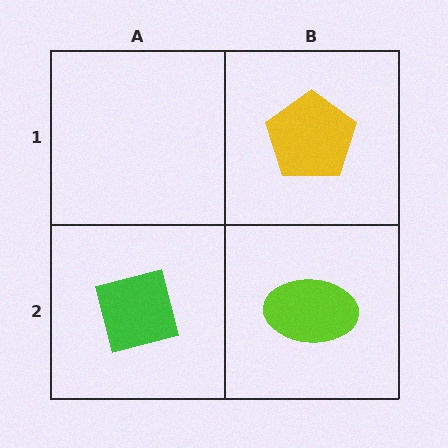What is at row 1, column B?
A yellow pentagon.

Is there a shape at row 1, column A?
No, that cell is empty.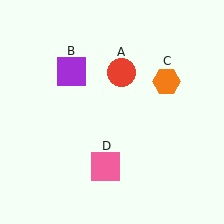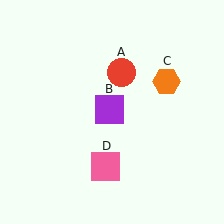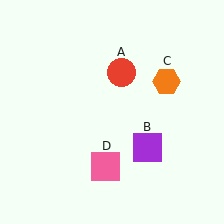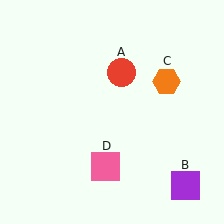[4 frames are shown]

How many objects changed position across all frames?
1 object changed position: purple square (object B).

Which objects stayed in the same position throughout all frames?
Red circle (object A) and orange hexagon (object C) and pink square (object D) remained stationary.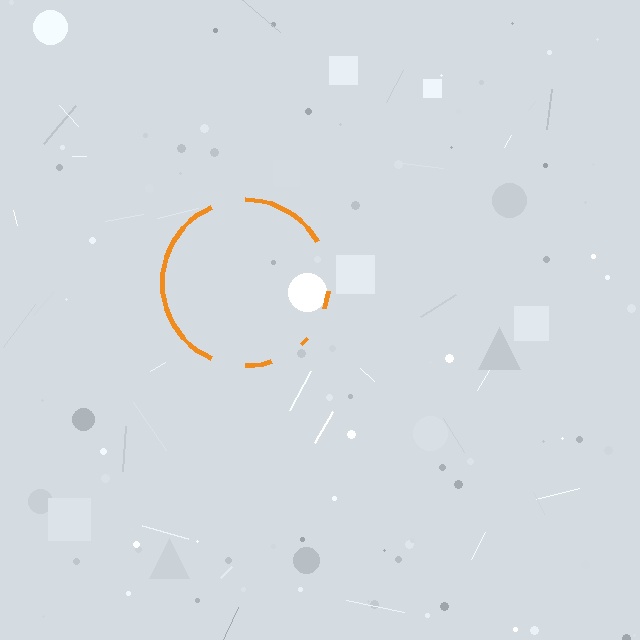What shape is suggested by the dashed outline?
The dashed outline suggests a circle.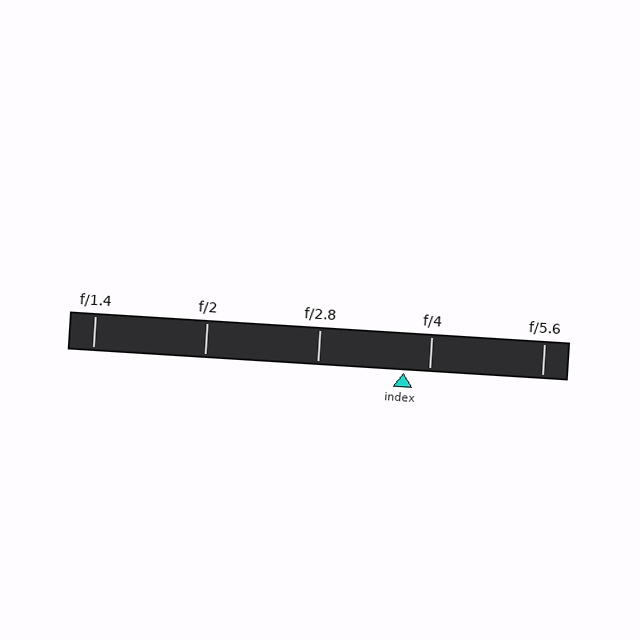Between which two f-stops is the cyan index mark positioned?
The index mark is between f/2.8 and f/4.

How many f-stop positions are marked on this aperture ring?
There are 5 f-stop positions marked.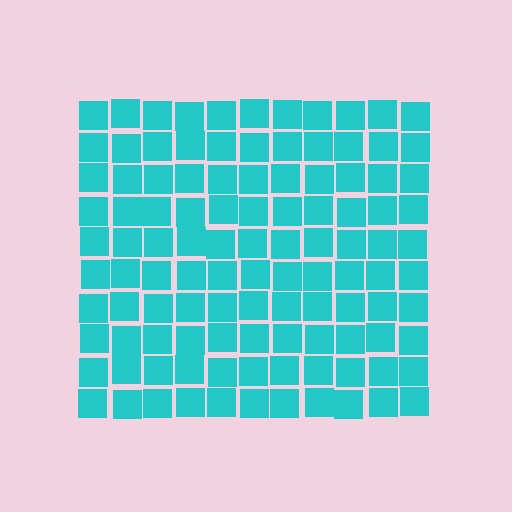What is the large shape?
The large shape is a square.